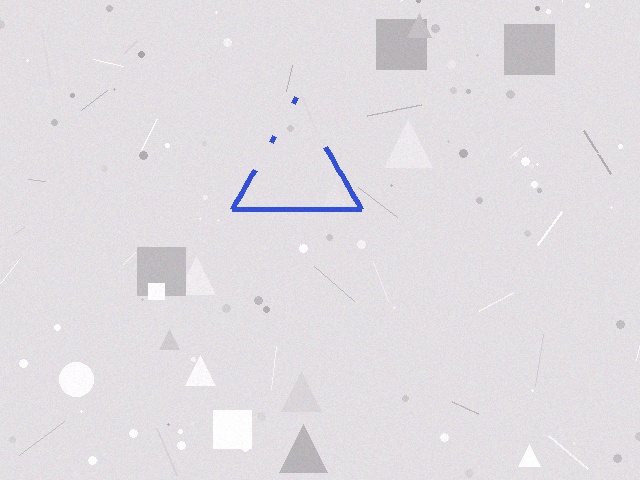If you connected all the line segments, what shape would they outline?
They would outline a triangle.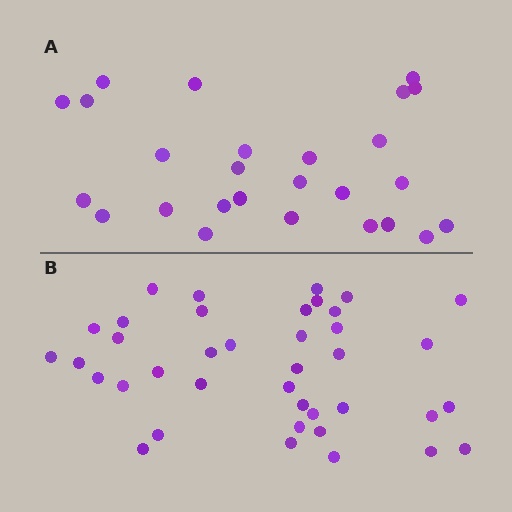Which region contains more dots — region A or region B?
Region B (the bottom region) has more dots.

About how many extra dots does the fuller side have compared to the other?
Region B has approximately 15 more dots than region A.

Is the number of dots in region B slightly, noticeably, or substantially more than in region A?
Region B has substantially more. The ratio is roughly 1.5 to 1.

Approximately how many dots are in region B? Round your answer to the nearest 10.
About 40 dots. (The exact count is 39, which rounds to 40.)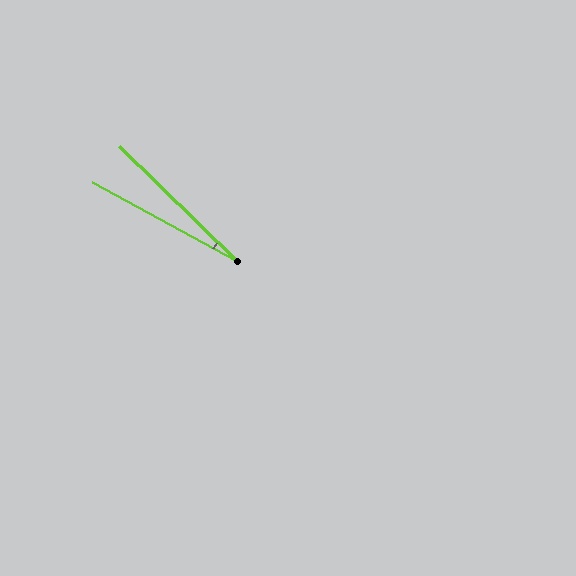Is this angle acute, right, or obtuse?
It is acute.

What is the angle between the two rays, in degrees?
Approximately 16 degrees.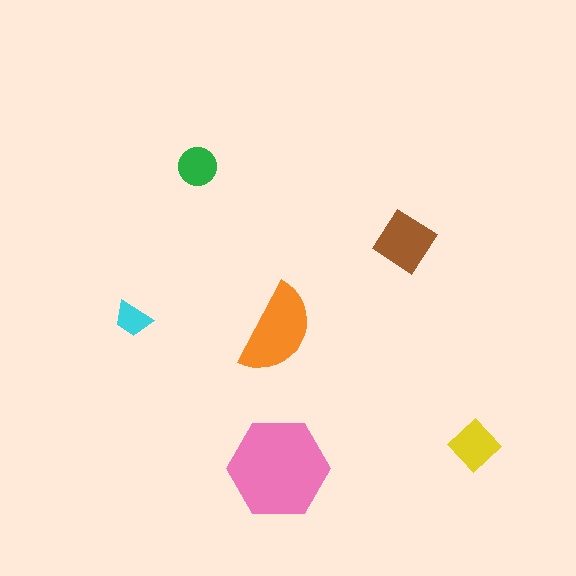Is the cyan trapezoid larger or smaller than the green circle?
Smaller.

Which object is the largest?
The pink hexagon.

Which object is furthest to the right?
The yellow diamond is rightmost.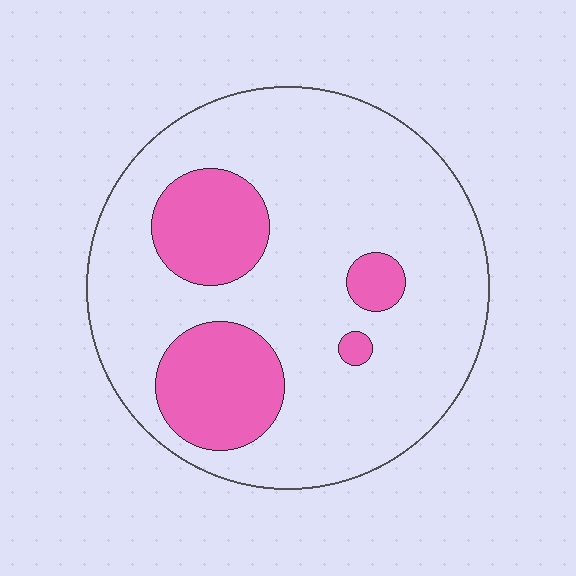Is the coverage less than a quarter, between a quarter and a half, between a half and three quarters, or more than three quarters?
Less than a quarter.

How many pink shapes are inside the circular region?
4.